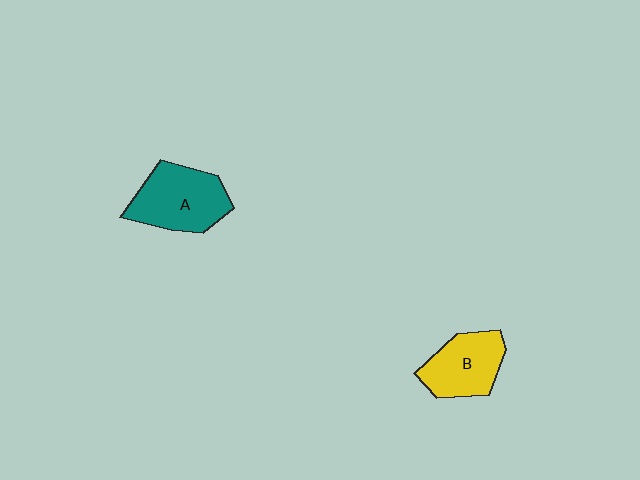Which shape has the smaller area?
Shape B (yellow).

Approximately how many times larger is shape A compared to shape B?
Approximately 1.2 times.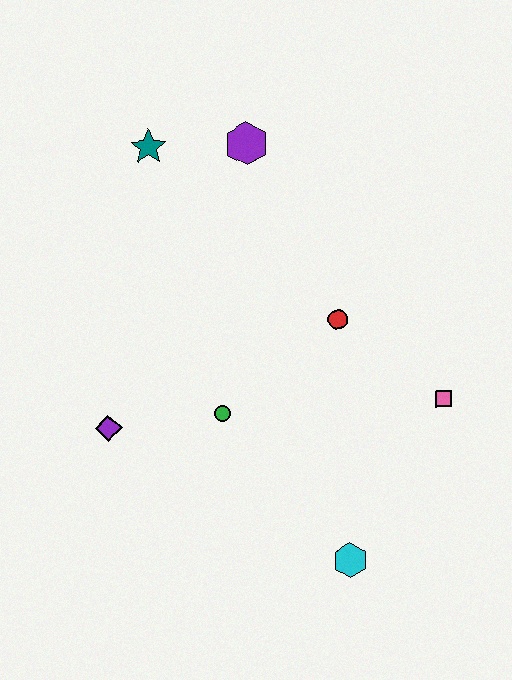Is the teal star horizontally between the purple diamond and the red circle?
Yes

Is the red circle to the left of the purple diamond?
No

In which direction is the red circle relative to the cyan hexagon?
The red circle is above the cyan hexagon.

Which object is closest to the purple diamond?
The green circle is closest to the purple diamond.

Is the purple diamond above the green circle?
No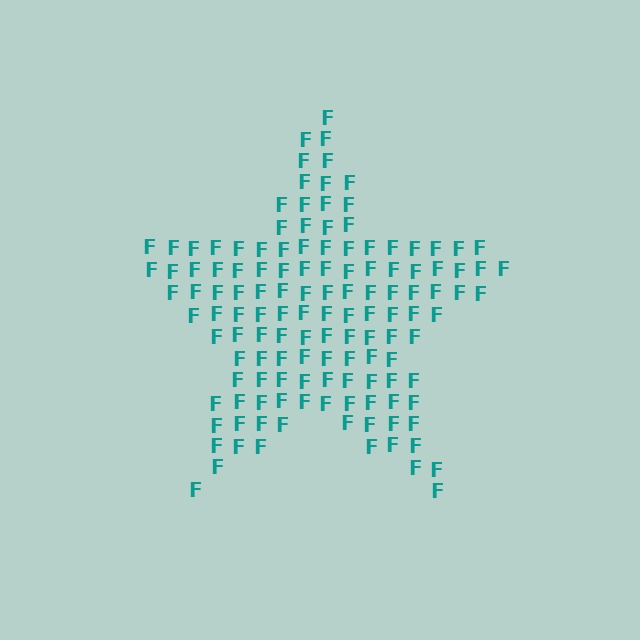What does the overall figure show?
The overall figure shows a star.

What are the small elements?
The small elements are letter F's.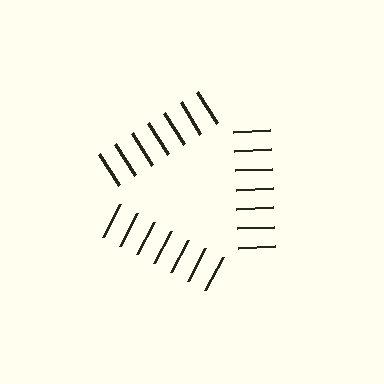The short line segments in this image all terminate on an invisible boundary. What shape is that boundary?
An illusory triangle — the line segments terminate on its edges but no continuous stroke is drawn.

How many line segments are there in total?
21 — 7 along each of the 3 edges.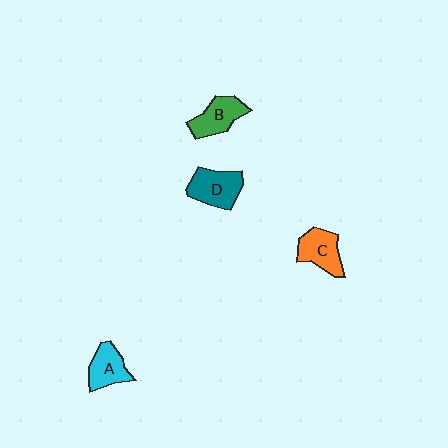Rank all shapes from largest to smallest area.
From largest to smallest: D (teal), C (orange), B (green), A (cyan).